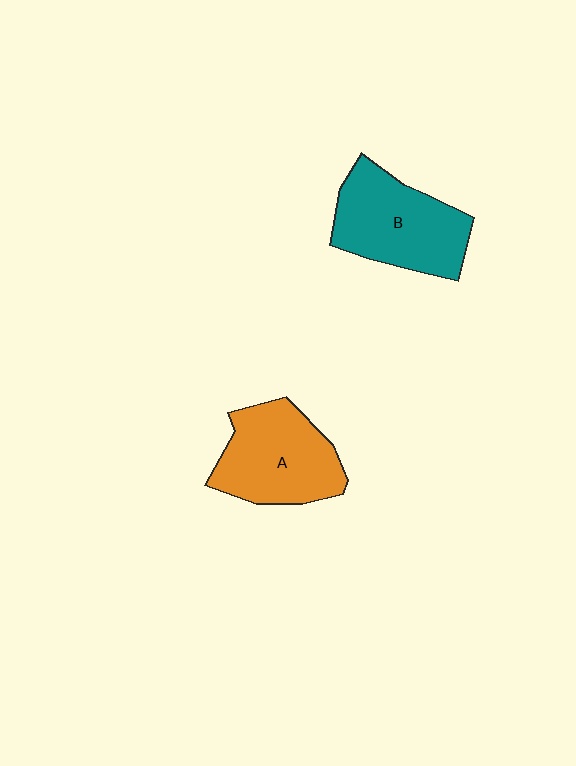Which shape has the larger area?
Shape B (teal).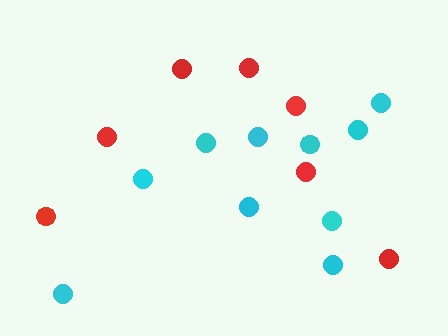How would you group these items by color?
There are 2 groups: one group of cyan circles (10) and one group of red circles (7).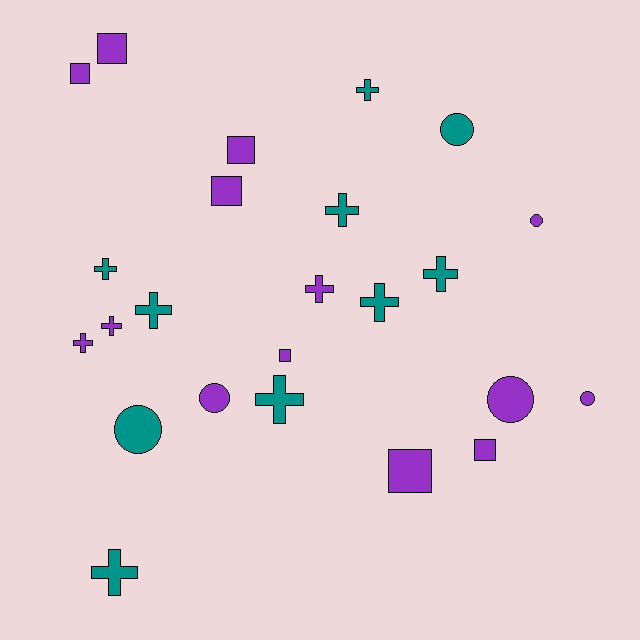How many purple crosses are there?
There are 3 purple crosses.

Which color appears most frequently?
Purple, with 14 objects.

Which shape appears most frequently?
Cross, with 11 objects.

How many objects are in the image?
There are 24 objects.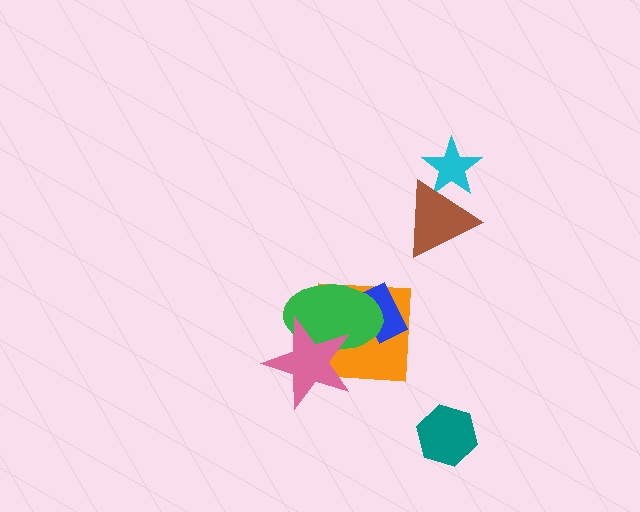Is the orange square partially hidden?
Yes, it is partially covered by another shape.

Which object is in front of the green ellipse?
The pink star is in front of the green ellipse.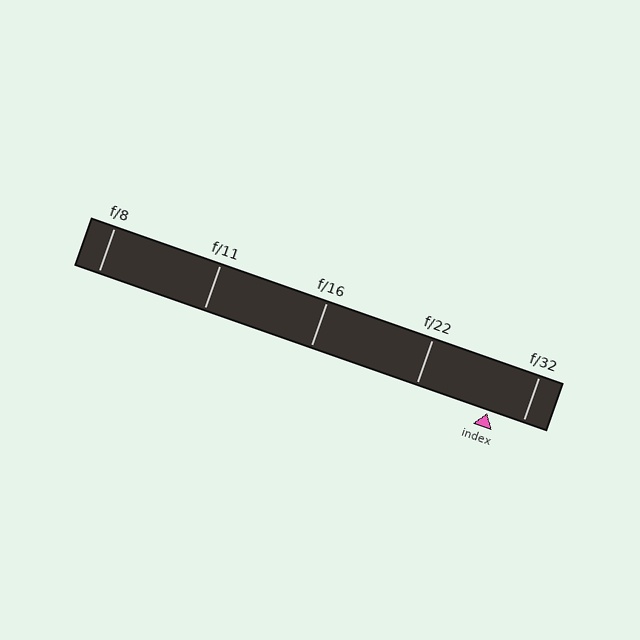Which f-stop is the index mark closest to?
The index mark is closest to f/32.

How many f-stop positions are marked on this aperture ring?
There are 5 f-stop positions marked.